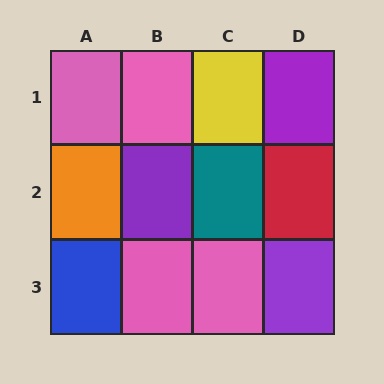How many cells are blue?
1 cell is blue.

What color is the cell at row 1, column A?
Pink.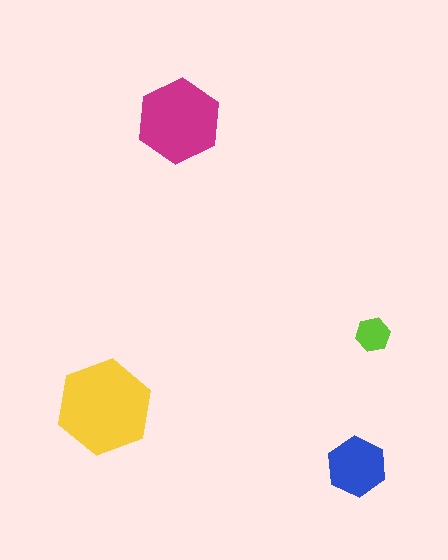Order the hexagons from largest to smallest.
the yellow one, the magenta one, the blue one, the lime one.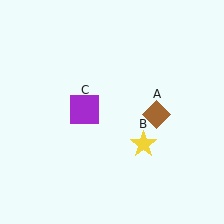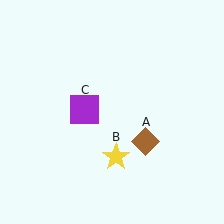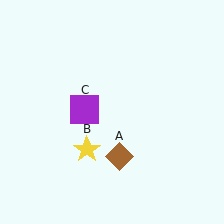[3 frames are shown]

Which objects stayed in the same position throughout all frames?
Purple square (object C) remained stationary.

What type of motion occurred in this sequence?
The brown diamond (object A), yellow star (object B) rotated clockwise around the center of the scene.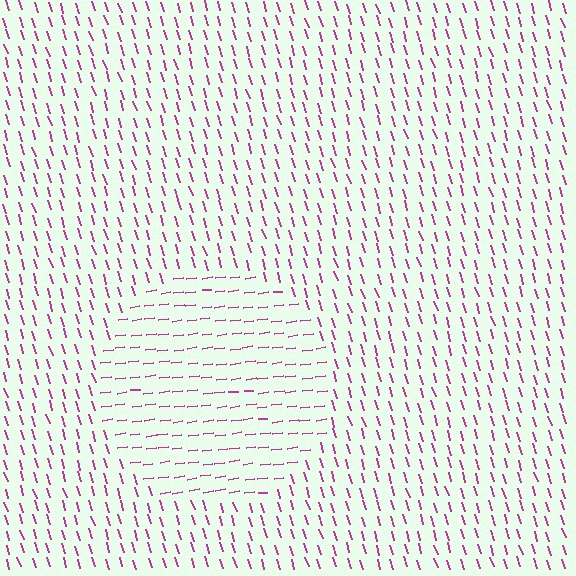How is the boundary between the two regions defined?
The boundary is defined purely by a change in line orientation (approximately 81 degrees difference). All lines are the same color and thickness.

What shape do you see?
I see a circle.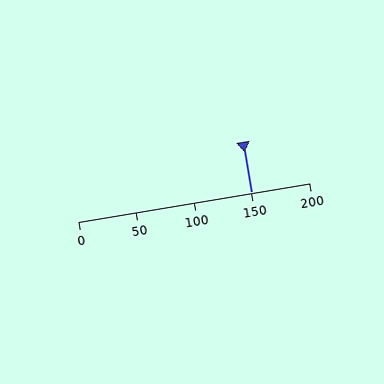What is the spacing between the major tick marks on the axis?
The major ticks are spaced 50 apart.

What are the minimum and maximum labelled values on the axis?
The axis runs from 0 to 200.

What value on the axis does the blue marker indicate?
The marker indicates approximately 150.